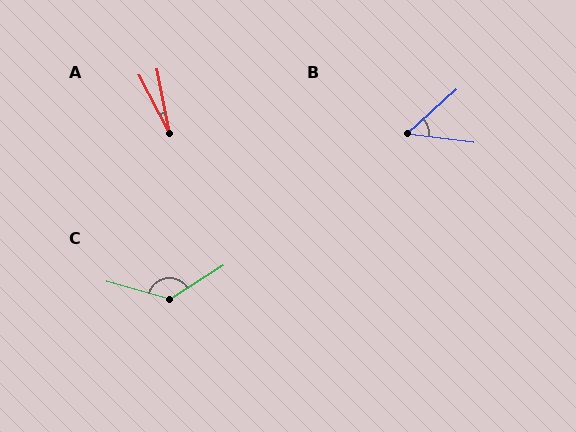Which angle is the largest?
C, at approximately 132 degrees.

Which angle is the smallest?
A, at approximately 17 degrees.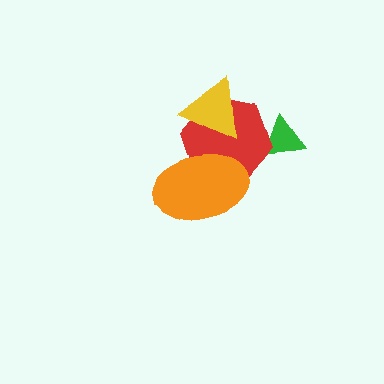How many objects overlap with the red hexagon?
3 objects overlap with the red hexagon.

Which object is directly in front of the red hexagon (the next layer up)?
The yellow triangle is directly in front of the red hexagon.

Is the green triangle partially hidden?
Yes, it is partially covered by another shape.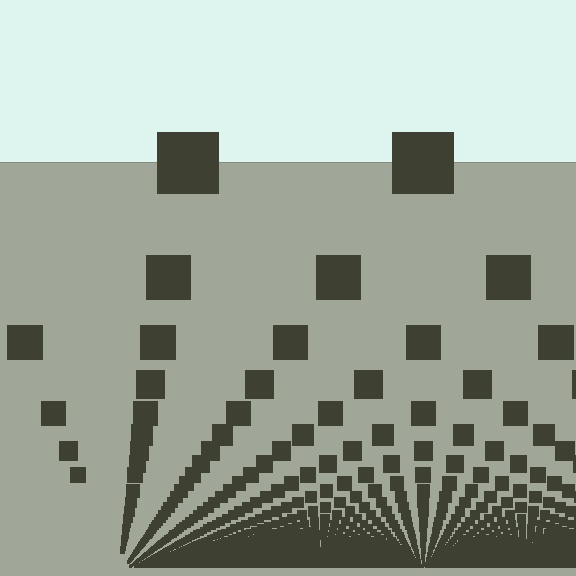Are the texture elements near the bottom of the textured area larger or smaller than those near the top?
Smaller. The gradient is inverted — elements near the bottom are smaller and denser.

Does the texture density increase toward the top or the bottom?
Density increases toward the bottom.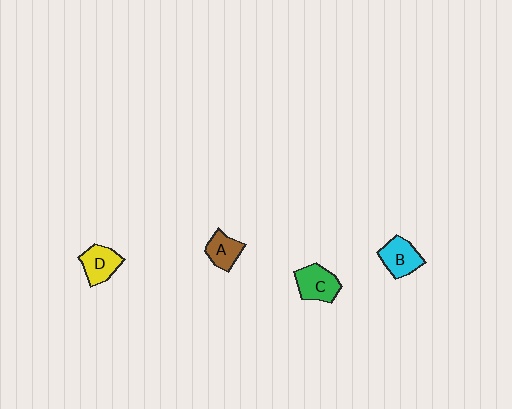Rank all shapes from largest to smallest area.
From largest to smallest: C (green), B (cyan), D (yellow), A (brown).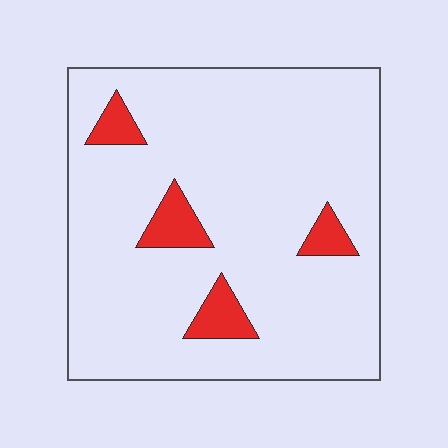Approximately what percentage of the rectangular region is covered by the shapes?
Approximately 10%.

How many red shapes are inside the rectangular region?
4.